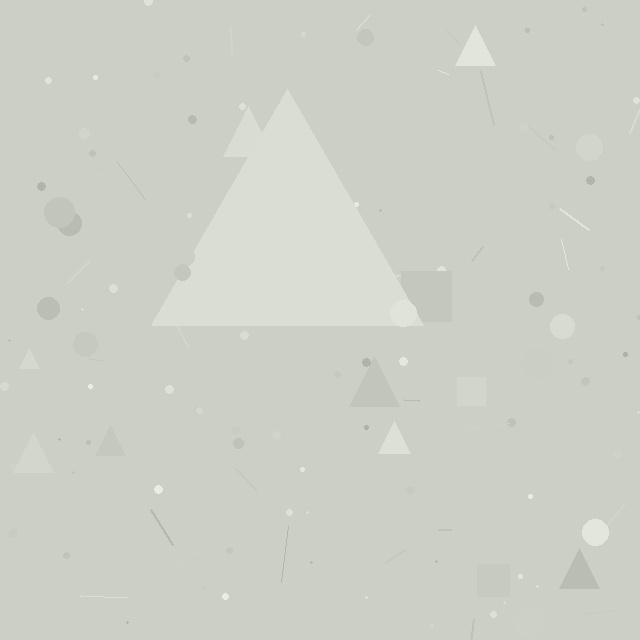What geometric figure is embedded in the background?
A triangle is embedded in the background.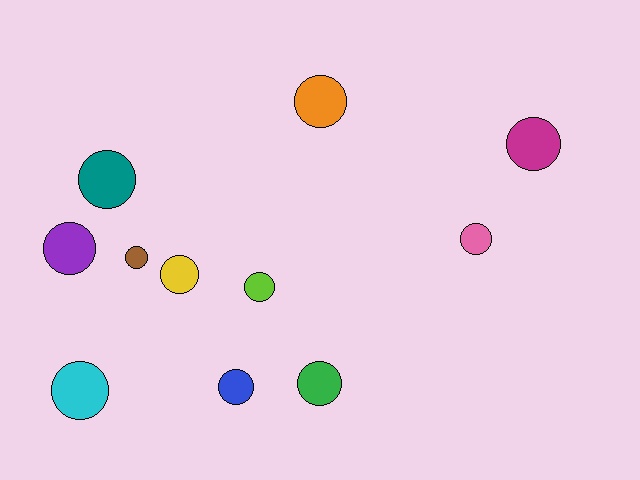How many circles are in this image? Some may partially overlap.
There are 11 circles.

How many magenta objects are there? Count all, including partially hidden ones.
There is 1 magenta object.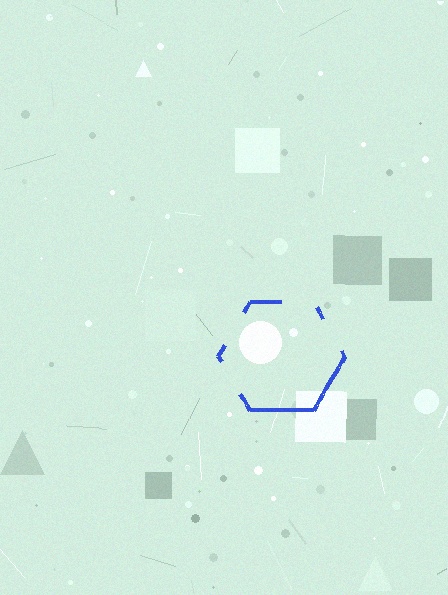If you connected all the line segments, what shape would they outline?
They would outline a hexagon.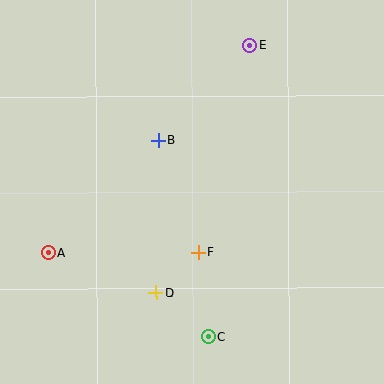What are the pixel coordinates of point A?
Point A is at (49, 252).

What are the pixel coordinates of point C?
Point C is at (208, 336).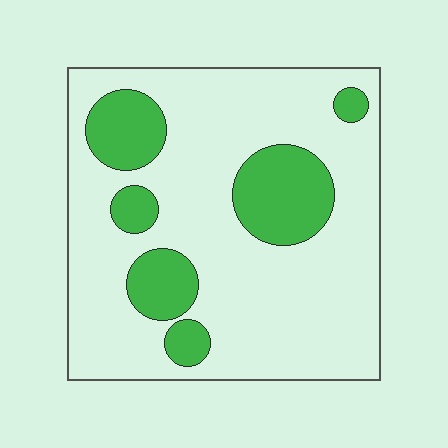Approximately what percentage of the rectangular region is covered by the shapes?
Approximately 25%.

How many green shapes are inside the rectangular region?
6.